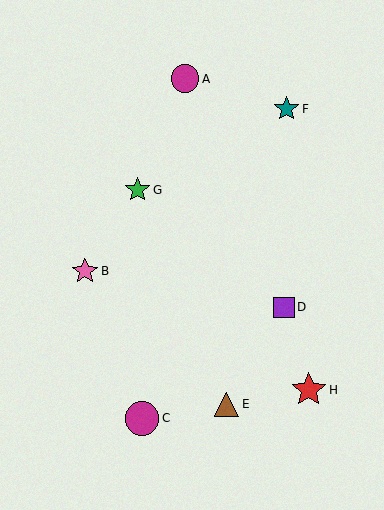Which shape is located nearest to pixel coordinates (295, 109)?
The teal star (labeled F) at (287, 109) is nearest to that location.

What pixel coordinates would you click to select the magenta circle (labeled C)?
Click at (142, 418) to select the magenta circle C.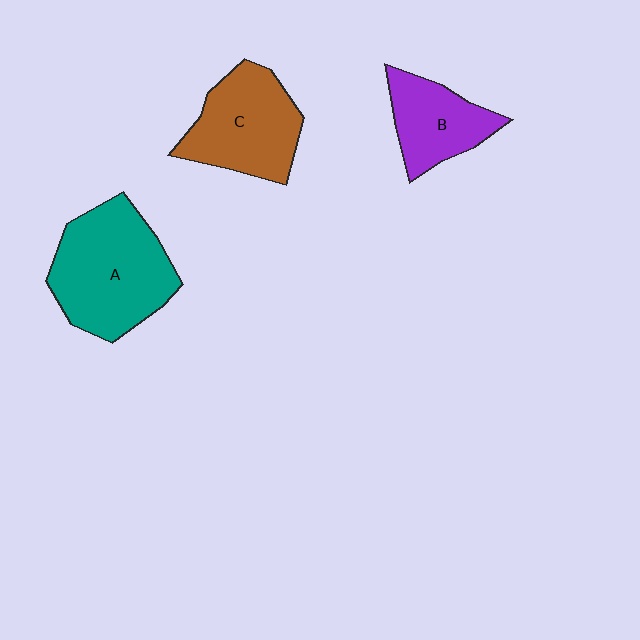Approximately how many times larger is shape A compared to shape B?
Approximately 1.7 times.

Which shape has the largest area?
Shape A (teal).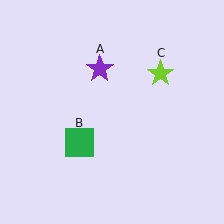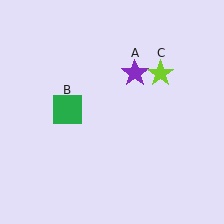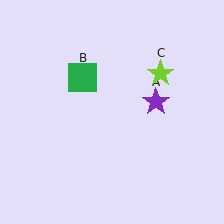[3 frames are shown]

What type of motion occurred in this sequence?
The purple star (object A), green square (object B) rotated clockwise around the center of the scene.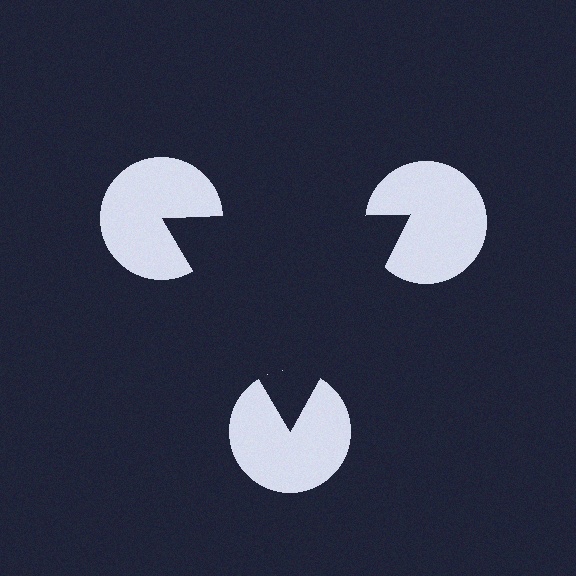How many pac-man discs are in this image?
There are 3 — one at each vertex of the illusory triangle.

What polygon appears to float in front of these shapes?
An illusory triangle — its edges are inferred from the aligned wedge cuts in the pac-man discs, not physically drawn.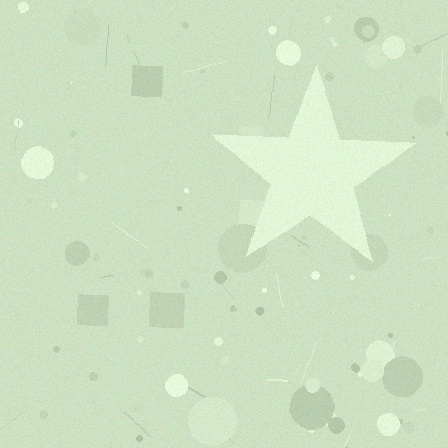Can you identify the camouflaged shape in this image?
The camouflaged shape is a star.